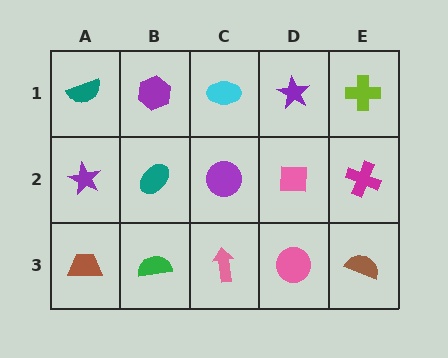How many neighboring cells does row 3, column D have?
3.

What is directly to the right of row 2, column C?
A pink square.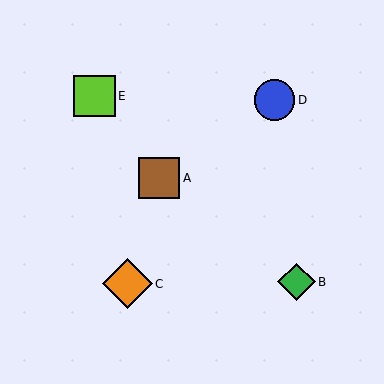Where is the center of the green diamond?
The center of the green diamond is at (296, 282).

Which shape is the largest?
The orange diamond (labeled C) is the largest.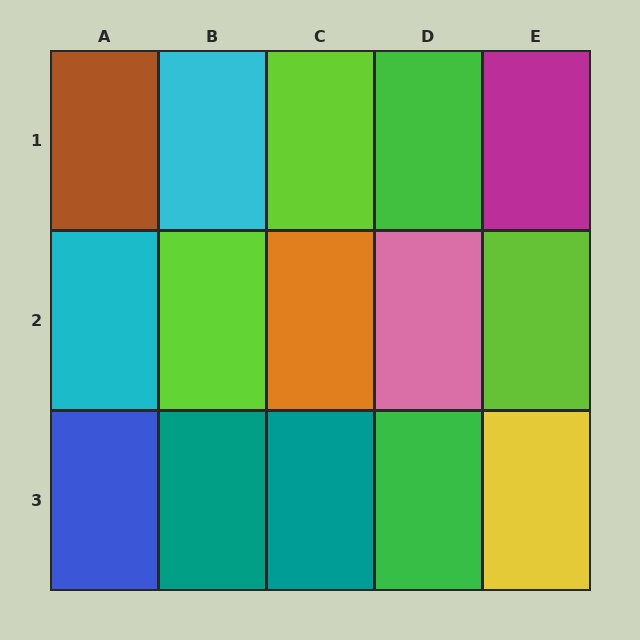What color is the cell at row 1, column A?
Brown.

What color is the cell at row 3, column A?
Blue.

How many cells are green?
2 cells are green.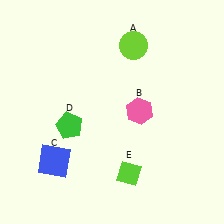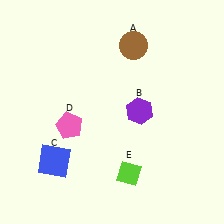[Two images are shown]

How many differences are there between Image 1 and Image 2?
There are 3 differences between the two images.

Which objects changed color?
A changed from lime to brown. B changed from pink to purple. D changed from green to pink.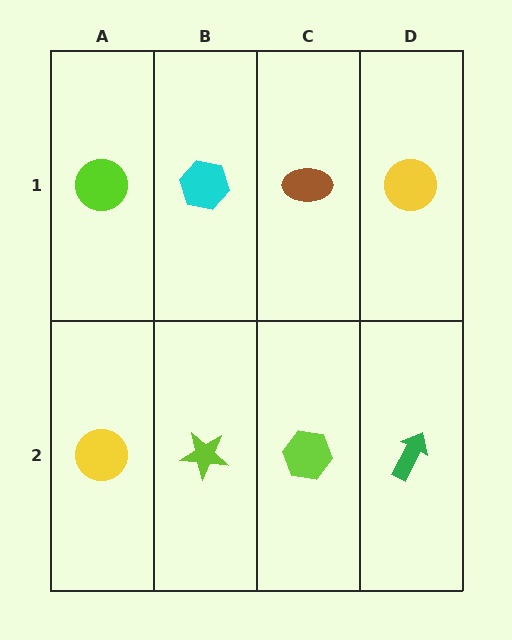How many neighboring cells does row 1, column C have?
3.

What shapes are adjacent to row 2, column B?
A cyan hexagon (row 1, column B), a yellow circle (row 2, column A), a lime hexagon (row 2, column C).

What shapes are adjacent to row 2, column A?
A lime circle (row 1, column A), a lime star (row 2, column B).